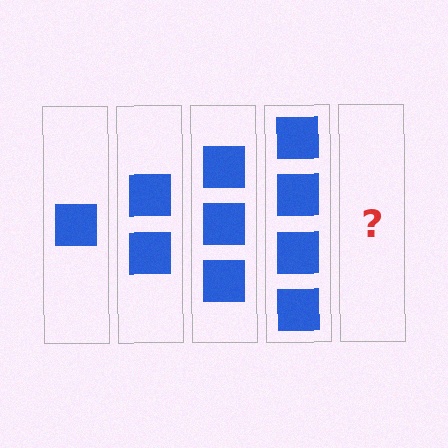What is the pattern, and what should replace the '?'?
The pattern is that each step adds one more square. The '?' should be 5 squares.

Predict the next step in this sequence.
The next step is 5 squares.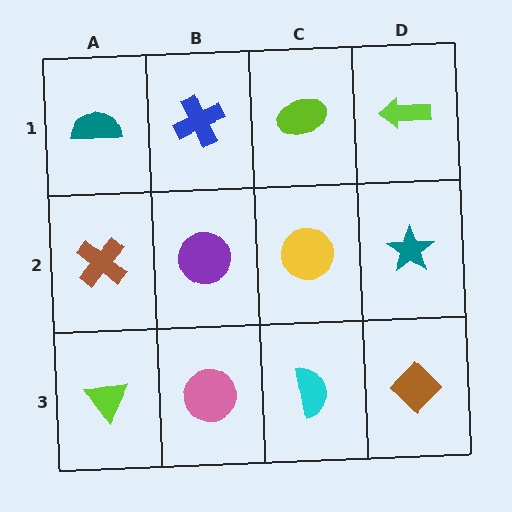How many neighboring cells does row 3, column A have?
2.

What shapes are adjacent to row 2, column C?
A lime ellipse (row 1, column C), a cyan semicircle (row 3, column C), a purple circle (row 2, column B), a teal star (row 2, column D).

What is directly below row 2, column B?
A pink circle.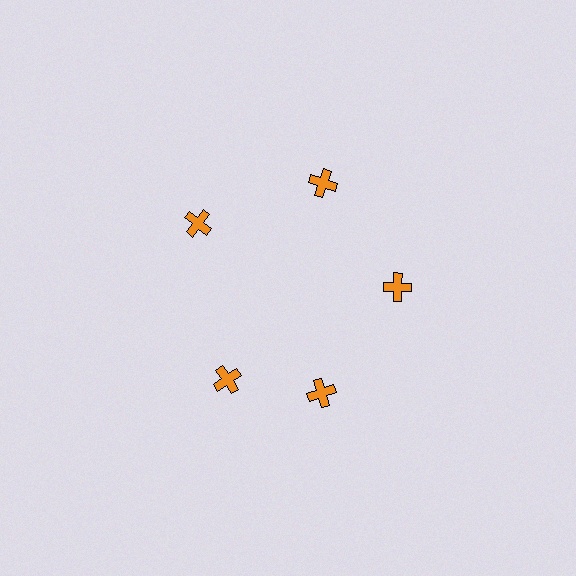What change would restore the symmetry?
The symmetry would be restored by rotating it back into even spacing with its neighbors so that all 5 crosses sit at equal angles and equal distance from the center.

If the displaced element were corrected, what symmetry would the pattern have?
It would have 5-fold rotational symmetry — the pattern would map onto itself every 72 degrees.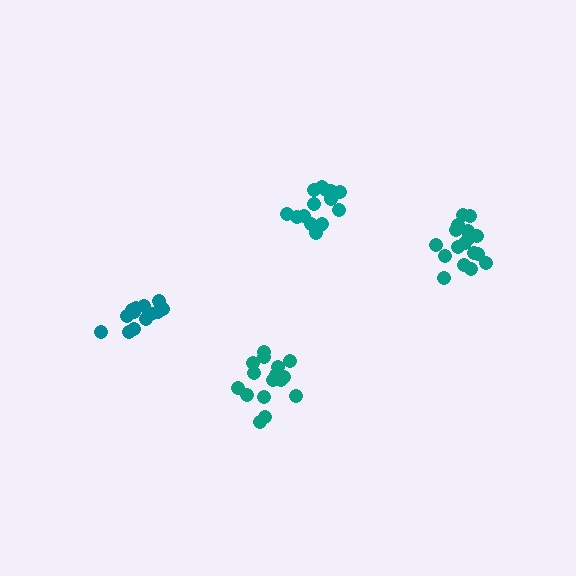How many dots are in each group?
Group 1: 13 dots, Group 2: 15 dots, Group 3: 17 dots, Group 4: 16 dots (61 total).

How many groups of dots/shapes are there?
There are 4 groups.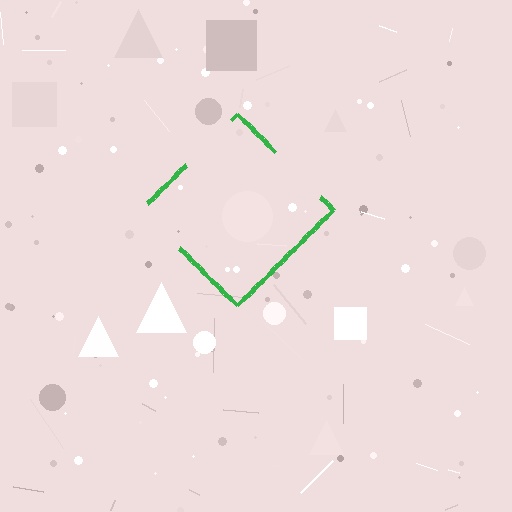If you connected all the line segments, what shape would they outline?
They would outline a diamond.